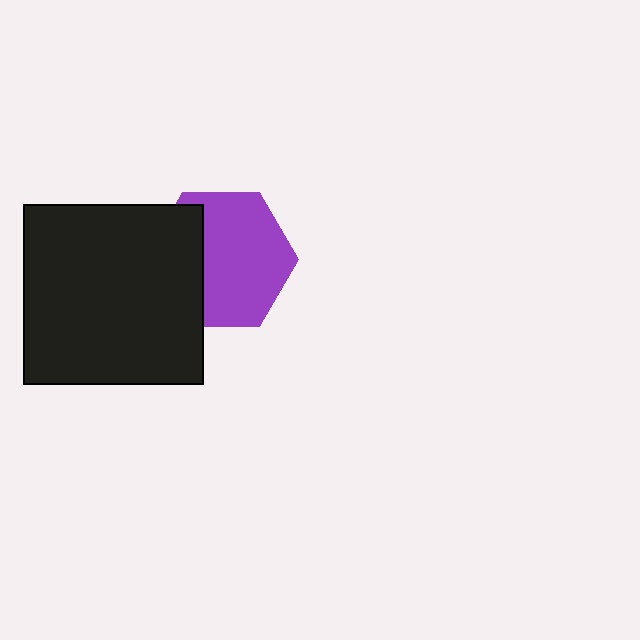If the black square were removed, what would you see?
You would see the complete purple hexagon.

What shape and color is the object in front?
The object in front is a black square.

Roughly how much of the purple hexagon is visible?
Most of it is visible (roughly 67%).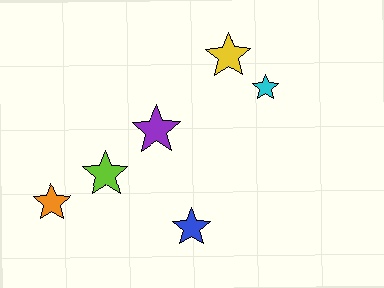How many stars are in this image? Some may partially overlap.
There are 6 stars.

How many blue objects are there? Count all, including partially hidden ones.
There is 1 blue object.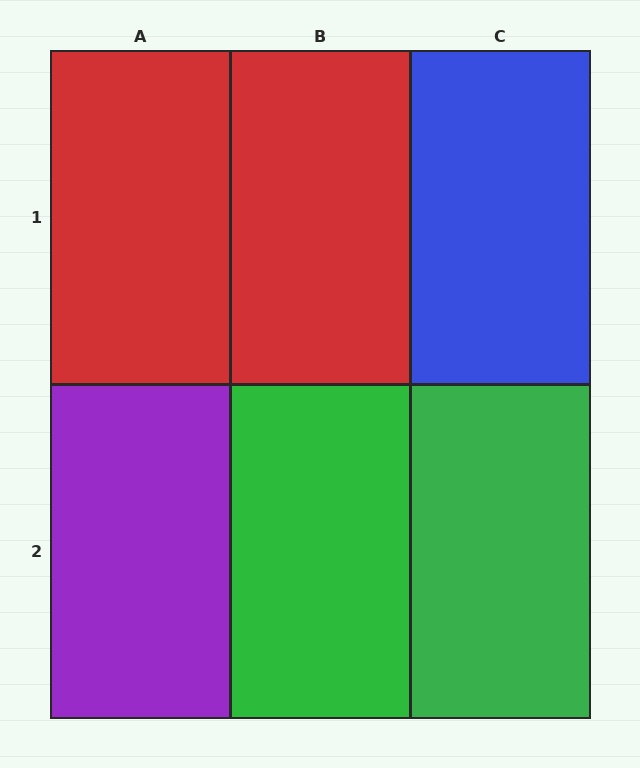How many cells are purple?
1 cell is purple.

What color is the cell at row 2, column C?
Green.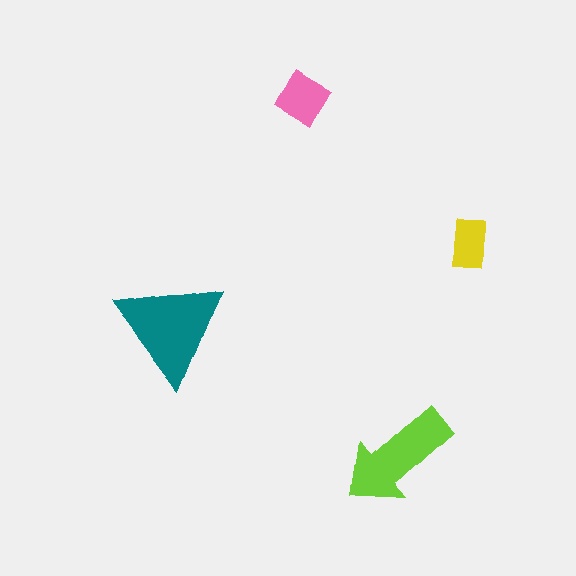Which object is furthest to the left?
The teal triangle is leftmost.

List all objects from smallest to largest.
The yellow rectangle, the pink square, the lime arrow, the teal triangle.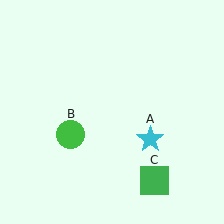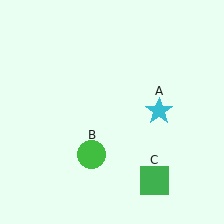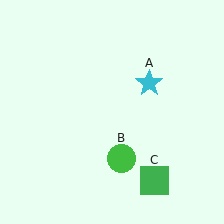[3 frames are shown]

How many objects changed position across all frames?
2 objects changed position: cyan star (object A), green circle (object B).